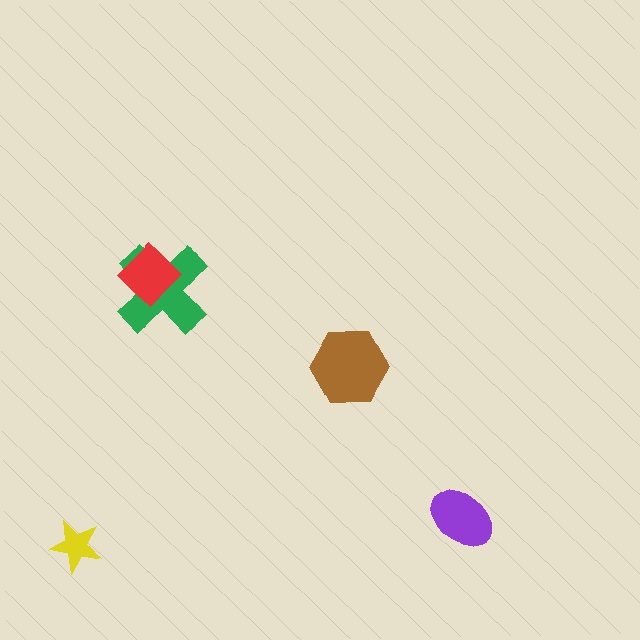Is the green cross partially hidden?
Yes, it is partially covered by another shape.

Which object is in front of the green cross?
The red diamond is in front of the green cross.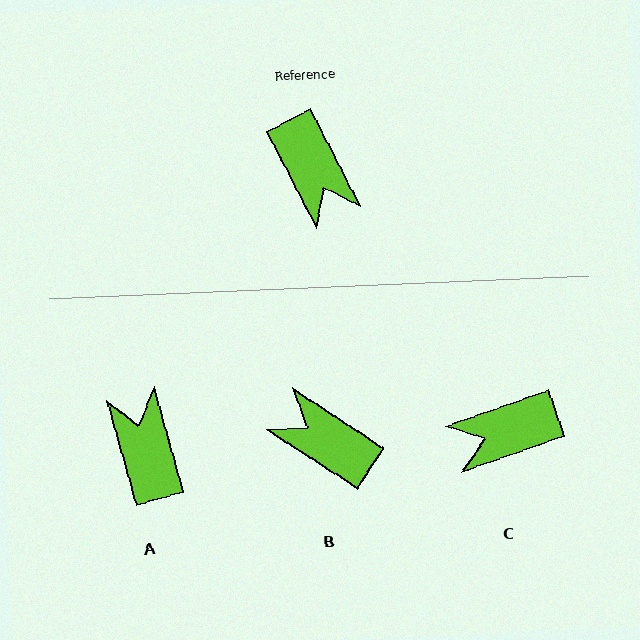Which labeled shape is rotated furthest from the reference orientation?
A, about 169 degrees away.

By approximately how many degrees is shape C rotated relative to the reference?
Approximately 98 degrees clockwise.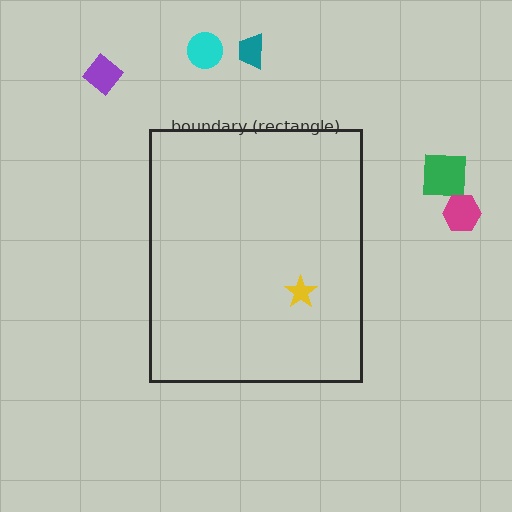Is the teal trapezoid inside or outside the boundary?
Outside.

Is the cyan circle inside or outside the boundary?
Outside.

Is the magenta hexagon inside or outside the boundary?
Outside.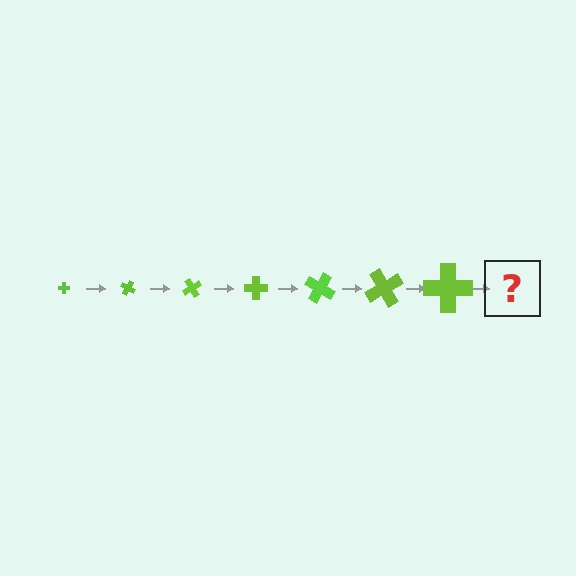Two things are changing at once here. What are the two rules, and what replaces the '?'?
The two rules are that the cross grows larger each step and it rotates 30 degrees each step. The '?' should be a cross, larger than the previous one and rotated 210 degrees from the start.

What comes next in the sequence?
The next element should be a cross, larger than the previous one and rotated 210 degrees from the start.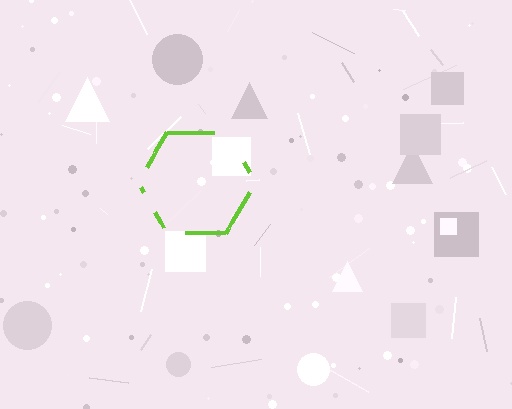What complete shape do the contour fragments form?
The contour fragments form a hexagon.